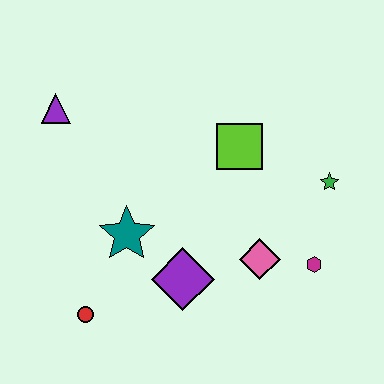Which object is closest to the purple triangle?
The teal star is closest to the purple triangle.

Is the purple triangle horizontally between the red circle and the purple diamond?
No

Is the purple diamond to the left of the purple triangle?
No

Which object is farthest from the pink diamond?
The purple triangle is farthest from the pink diamond.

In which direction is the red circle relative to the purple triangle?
The red circle is below the purple triangle.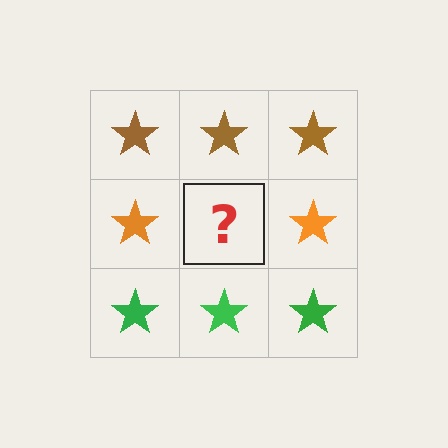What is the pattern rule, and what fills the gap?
The rule is that each row has a consistent color. The gap should be filled with an orange star.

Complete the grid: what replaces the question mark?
The question mark should be replaced with an orange star.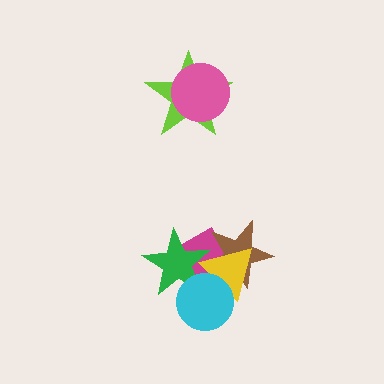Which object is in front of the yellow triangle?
The cyan circle is in front of the yellow triangle.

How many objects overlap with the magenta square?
4 objects overlap with the magenta square.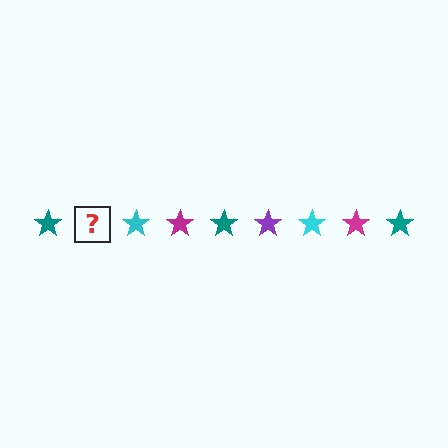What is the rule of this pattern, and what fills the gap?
The rule is that the pattern cycles through teal, purple, cyan, magenta stars. The gap should be filled with a purple star.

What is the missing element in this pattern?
The missing element is a purple star.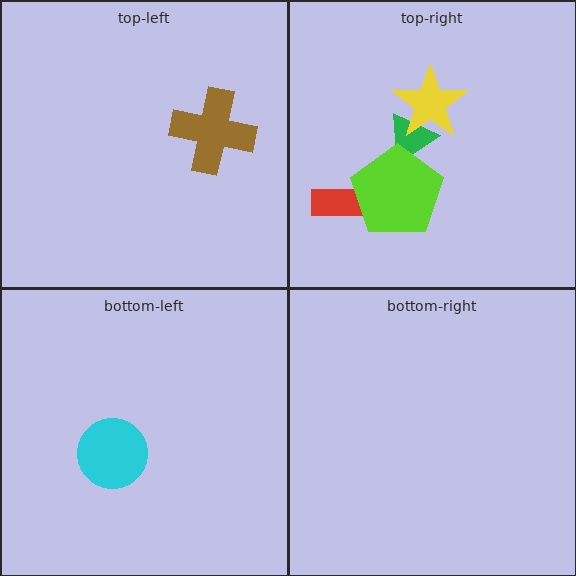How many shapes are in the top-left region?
1.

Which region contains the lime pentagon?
The top-right region.